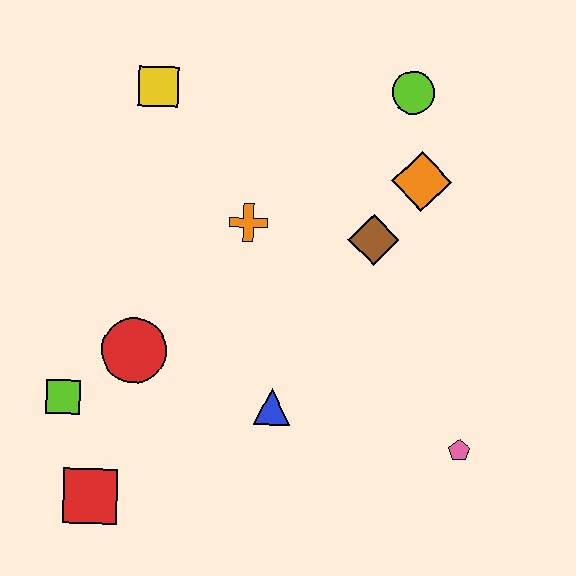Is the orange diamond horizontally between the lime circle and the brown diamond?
No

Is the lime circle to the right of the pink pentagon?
No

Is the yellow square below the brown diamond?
No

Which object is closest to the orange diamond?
The brown diamond is closest to the orange diamond.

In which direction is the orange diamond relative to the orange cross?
The orange diamond is to the right of the orange cross.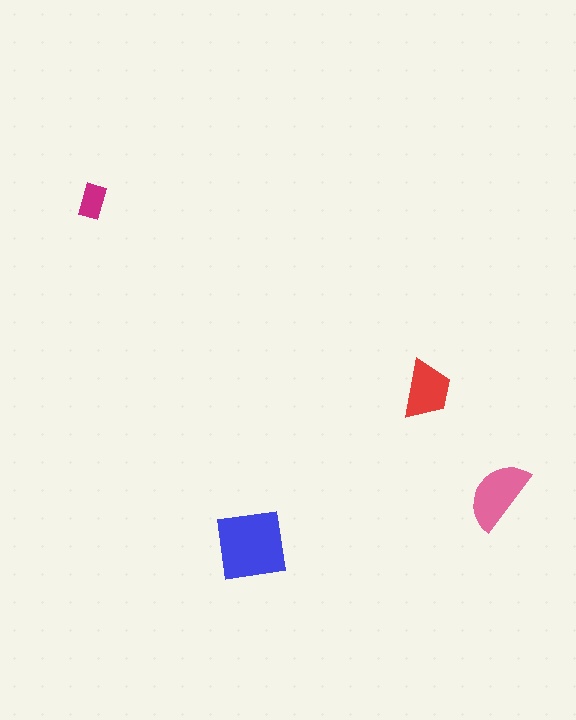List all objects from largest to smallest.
The blue square, the pink semicircle, the red trapezoid, the magenta rectangle.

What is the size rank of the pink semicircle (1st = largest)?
2nd.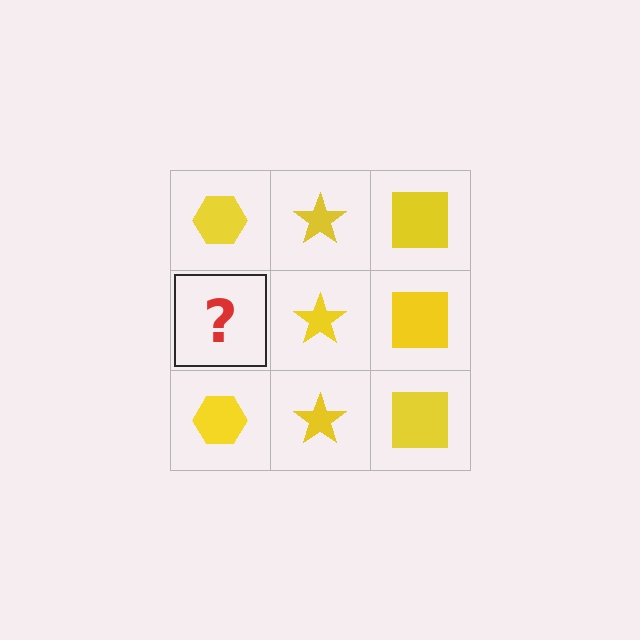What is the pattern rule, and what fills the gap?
The rule is that each column has a consistent shape. The gap should be filled with a yellow hexagon.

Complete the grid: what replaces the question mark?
The question mark should be replaced with a yellow hexagon.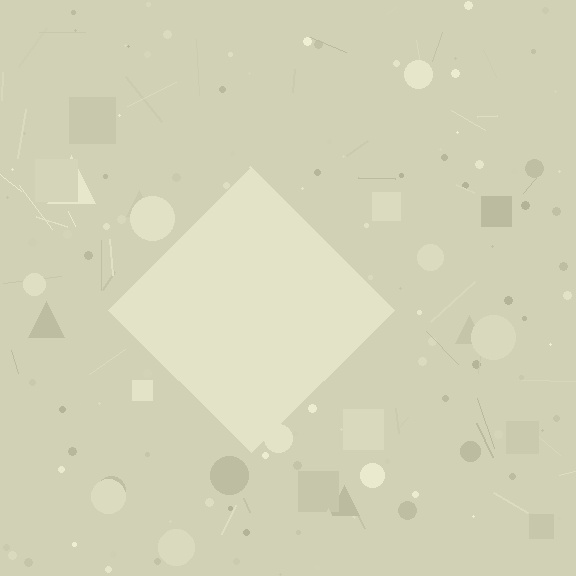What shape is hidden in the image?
A diamond is hidden in the image.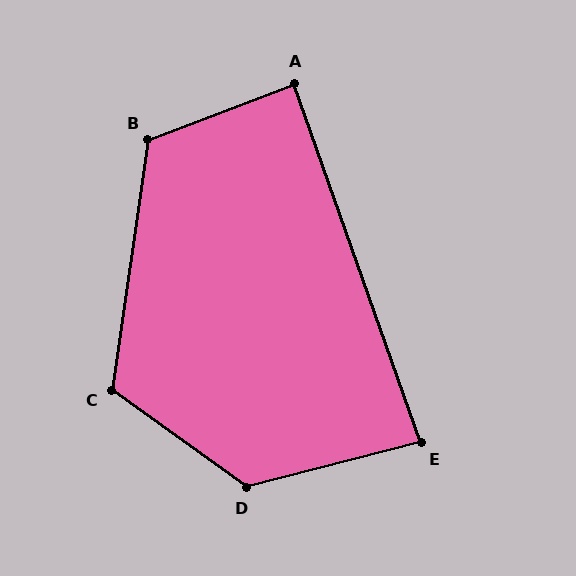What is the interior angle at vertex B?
Approximately 119 degrees (obtuse).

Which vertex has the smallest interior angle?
E, at approximately 85 degrees.